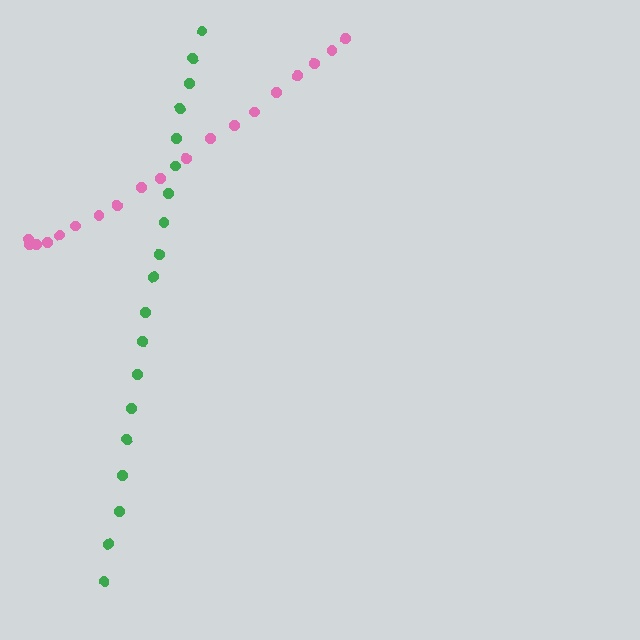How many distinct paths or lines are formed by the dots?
There are 2 distinct paths.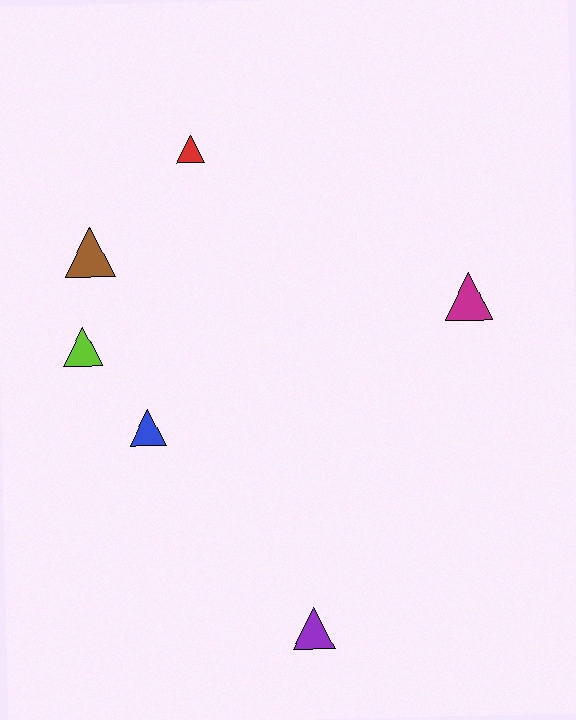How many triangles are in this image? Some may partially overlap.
There are 6 triangles.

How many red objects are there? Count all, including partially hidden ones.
There is 1 red object.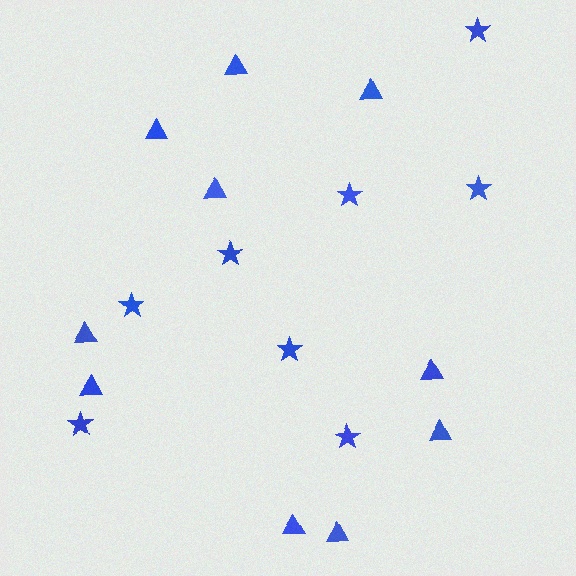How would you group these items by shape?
There are 2 groups: one group of triangles (10) and one group of stars (8).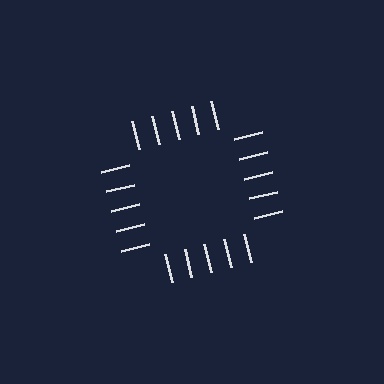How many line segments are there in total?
20 — 5 along each of the 4 edges.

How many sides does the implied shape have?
4 sides — the line-ends trace a square.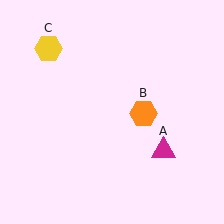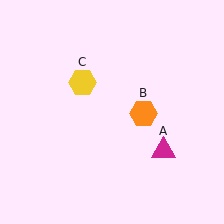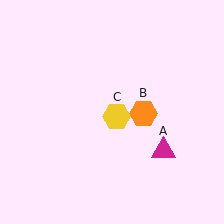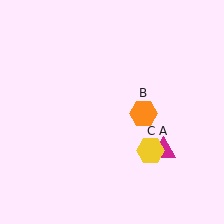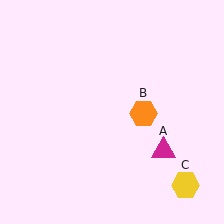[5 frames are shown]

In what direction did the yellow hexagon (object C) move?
The yellow hexagon (object C) moved down and to the right.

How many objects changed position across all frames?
1 object changed position: yellow hexagon (object C).